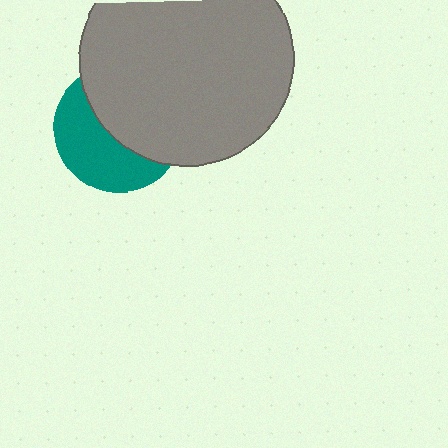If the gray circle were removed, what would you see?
You would see the complete teal circle.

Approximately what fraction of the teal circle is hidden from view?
Roughly 54% of the teal circle is hidden behind the gray circle.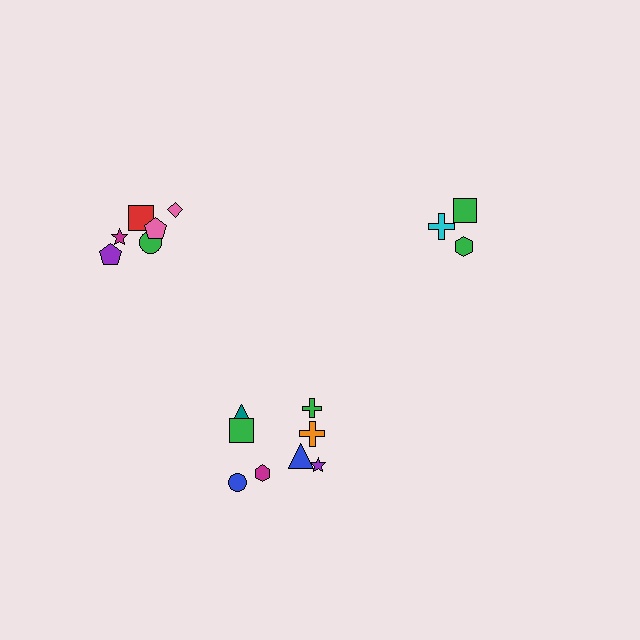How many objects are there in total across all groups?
There are 17 objects.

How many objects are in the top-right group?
There are 3 objects.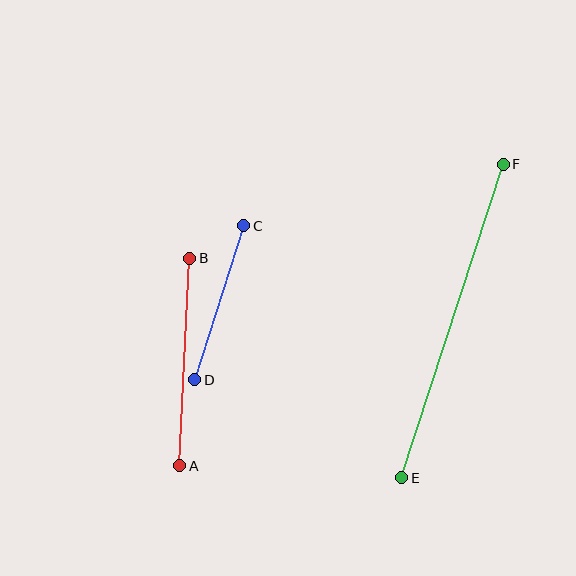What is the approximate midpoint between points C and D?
The midpoint is at approximately (219, 303) pixels.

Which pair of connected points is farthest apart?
Points E and F are farthest apart.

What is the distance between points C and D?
The distance is approximately 162 pixels.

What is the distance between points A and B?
The distance is approximately 208 pixels.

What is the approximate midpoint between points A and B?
The midpoint is at approximately (185, 362) pixels.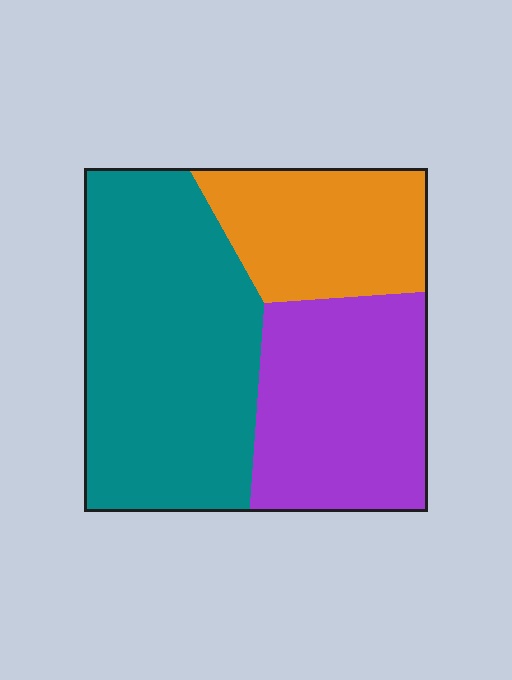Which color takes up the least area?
Orange, at roughly 20%.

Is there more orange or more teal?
Teal.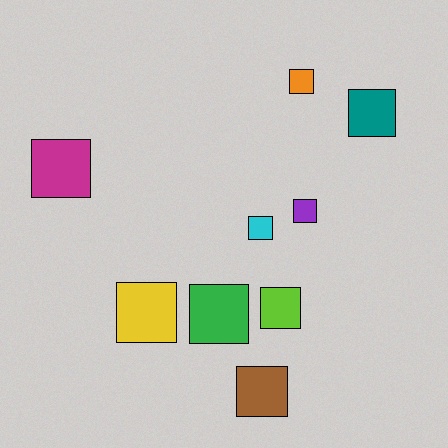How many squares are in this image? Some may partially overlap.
There are 9 squares.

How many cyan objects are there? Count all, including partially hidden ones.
There is 1 cyan object.